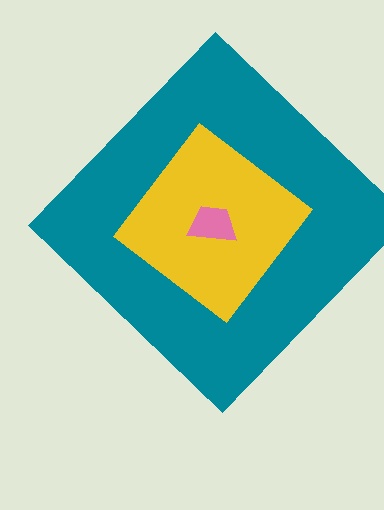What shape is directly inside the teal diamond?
The yellow diamond.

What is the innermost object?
The pink trapezoid.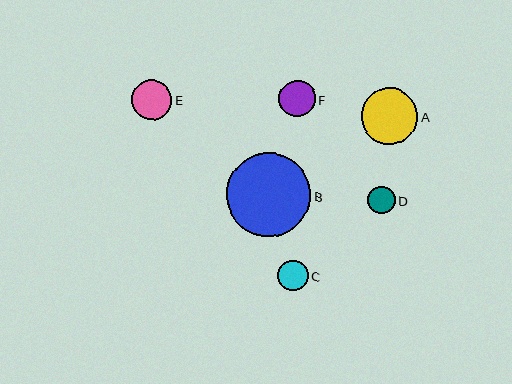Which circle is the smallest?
Circle D is the smallest with a size of approximately 27 pixels.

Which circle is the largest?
Circle B is the largest with a size of approximately 84 pixels.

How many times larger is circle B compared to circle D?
Circle B is approximately 3.1 times the size of circle D.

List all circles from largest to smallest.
From largest to smallest: B, A, E, F, C, D.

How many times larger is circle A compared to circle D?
Circle A is approximately 2.1 times the size of circle D.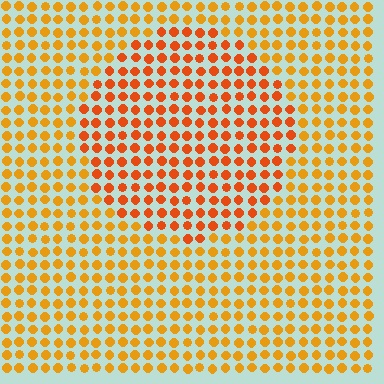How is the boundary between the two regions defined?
The boundary is defined purely by a slight shift in hue (about 23 degrees). Spacing, size, and orientation are identical on both sides.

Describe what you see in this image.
The image is filled with small orange elements in a uniform arrangement. A circle-shaped region is visible where the elements are tinted to a slightly different hue, forming a subtle color boundary.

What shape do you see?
I see a circle.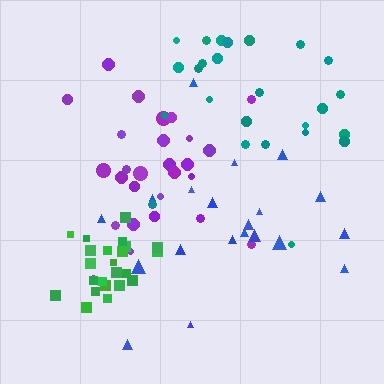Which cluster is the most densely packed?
Green.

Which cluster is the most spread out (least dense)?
Blue.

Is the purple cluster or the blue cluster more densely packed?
Purple.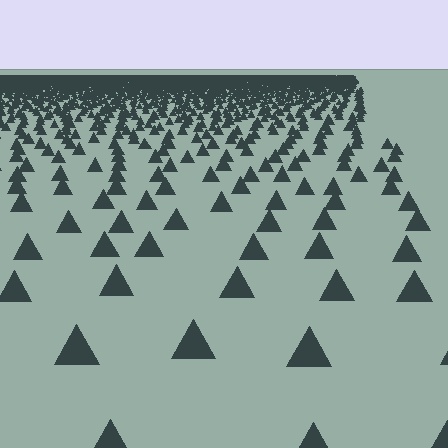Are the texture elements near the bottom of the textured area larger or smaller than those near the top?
Larger. Near the bottom, elements are closer to the viewer and appear at a bigger on-screen size.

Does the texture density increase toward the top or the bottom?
Density increases toward the top.